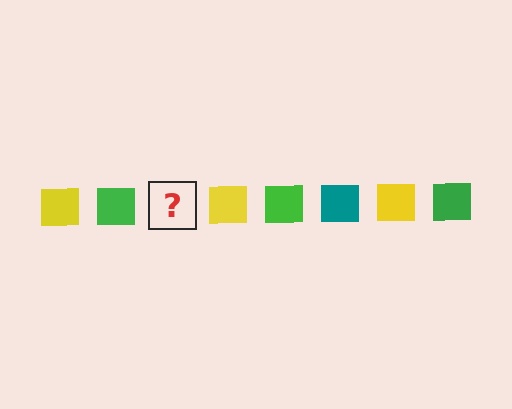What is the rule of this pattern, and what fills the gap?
The rule is that the pattern cycles through yellow, green, teal squares. The gap should be filled with a teal square.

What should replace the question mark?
The question mark should be replaced with a teal square.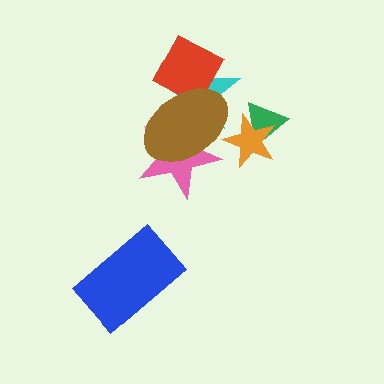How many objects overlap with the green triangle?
1 object overlaps with the green triangle.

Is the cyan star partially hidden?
Yes, it is partially covered by another shape.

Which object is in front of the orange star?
The brown ellipse is in front of the orange star.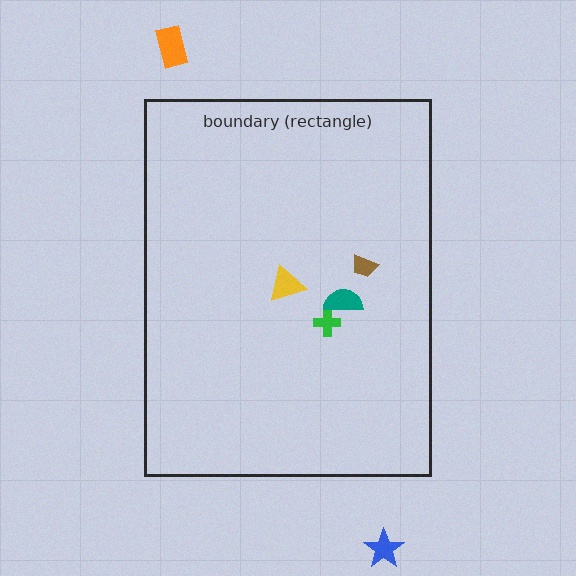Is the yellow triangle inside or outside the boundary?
Inside.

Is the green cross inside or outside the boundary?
Inside.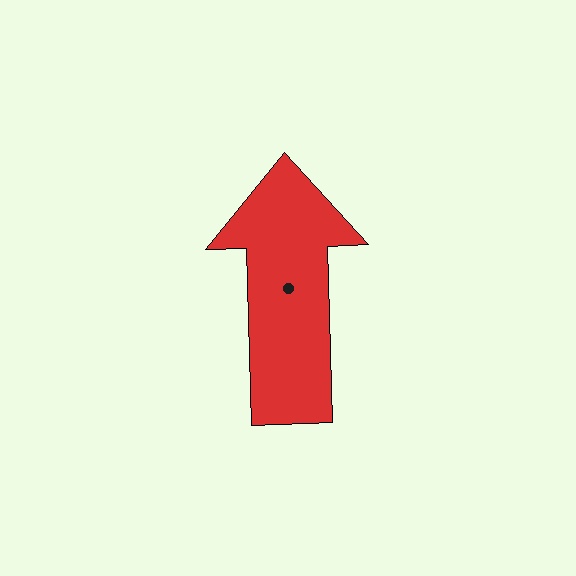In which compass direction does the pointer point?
North.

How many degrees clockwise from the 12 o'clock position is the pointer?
Approximately 358 degrees.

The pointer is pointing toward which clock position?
Roughly 12 o'clock.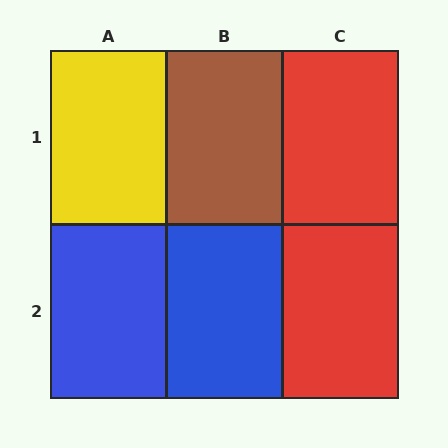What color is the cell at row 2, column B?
Blue.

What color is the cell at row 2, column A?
Blue.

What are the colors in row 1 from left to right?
Yellow, brown, red.